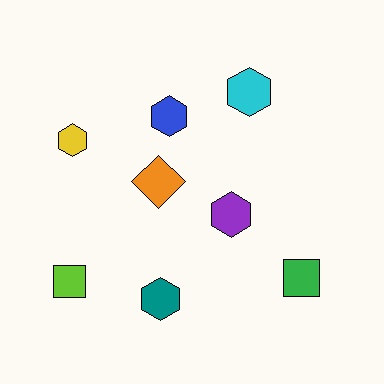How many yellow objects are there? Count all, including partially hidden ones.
There is 1 yellow object.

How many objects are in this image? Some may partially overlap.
There are 8 objects.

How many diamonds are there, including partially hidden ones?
There is 1 diamond.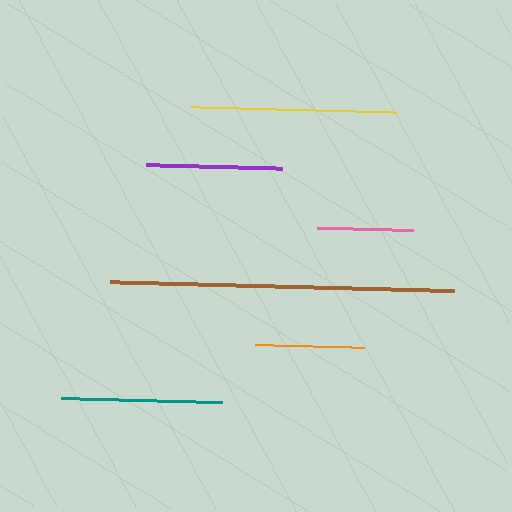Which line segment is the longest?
The brown line is the longest at approximately 344 pixels.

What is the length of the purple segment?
The purple segment is approximately 136 pixels long.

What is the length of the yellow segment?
The yellow segment is approximately 206 pixels long.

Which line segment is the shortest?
The pink line is the shortest at approximately 96 pixels.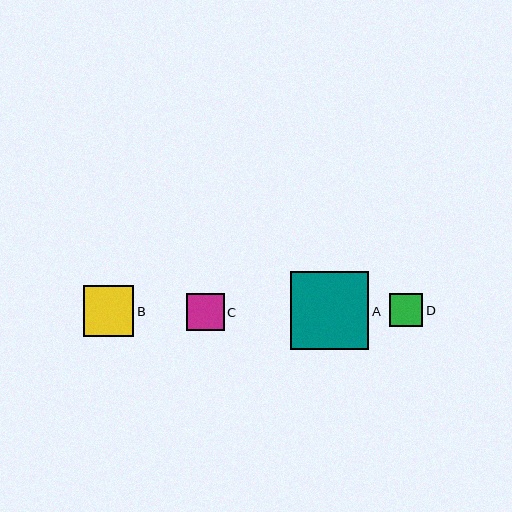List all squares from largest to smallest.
From largest to smallest: A, B, C, D.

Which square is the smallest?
Square D is the smallest with a size of approximately 34 pixels.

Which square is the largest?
Square A is the largest with a size of approximately 78 pixels.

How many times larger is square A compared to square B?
Square A is approximately 1.5 times the size of square B.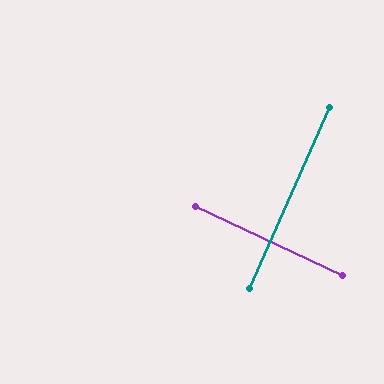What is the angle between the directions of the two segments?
Approximately 89 degrees.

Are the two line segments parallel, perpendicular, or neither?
Perpendicular — they meet at approximately 89°.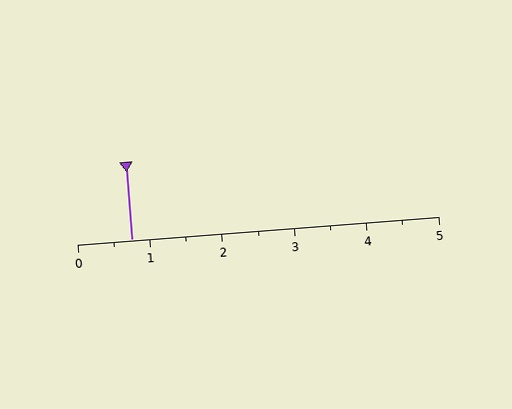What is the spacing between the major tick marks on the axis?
The major ticks are spaced 1 apart.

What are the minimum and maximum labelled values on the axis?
The axis runs from 0 to 5.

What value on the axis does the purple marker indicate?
The marker indicates approximately 0.8.